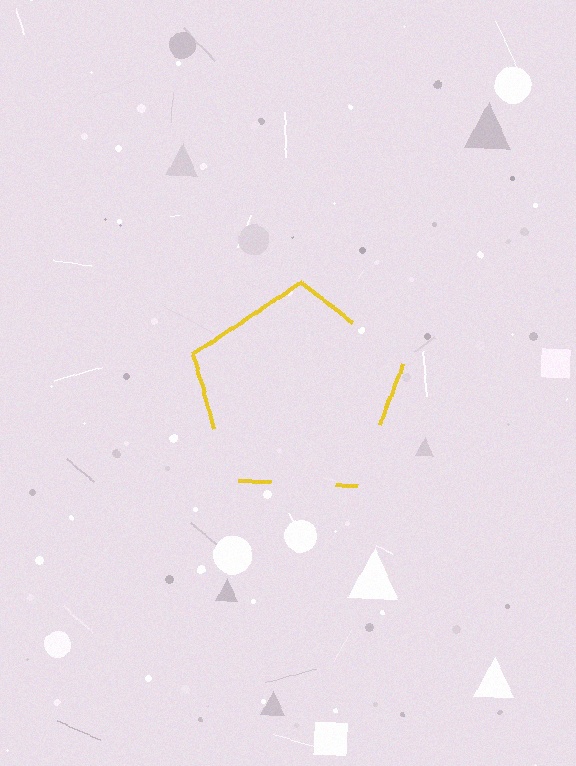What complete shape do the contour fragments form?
The contour fragments form a pentagon.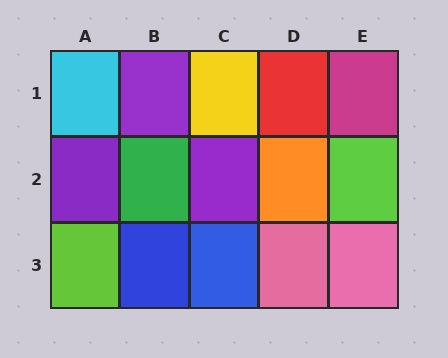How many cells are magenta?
1 cell is magenta.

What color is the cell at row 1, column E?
Magenta.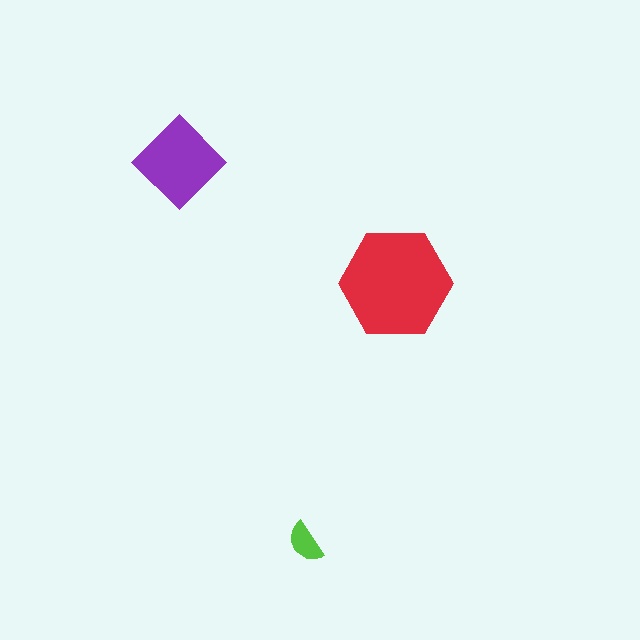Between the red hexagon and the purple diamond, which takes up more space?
The red hexagon.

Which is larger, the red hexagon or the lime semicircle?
The red hexagon.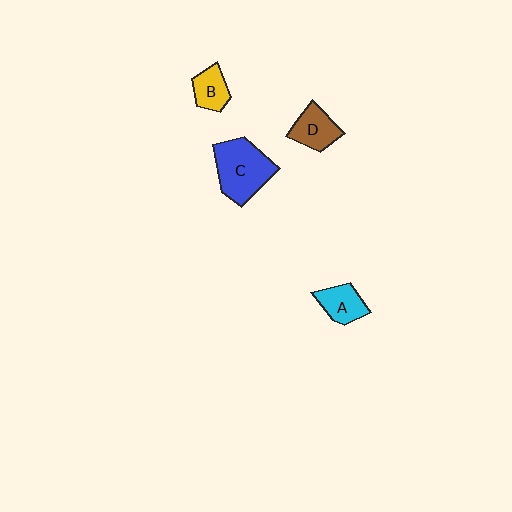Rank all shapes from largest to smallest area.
From largest to smallest: C (blue), D (brown), A (cyan), B (yellow).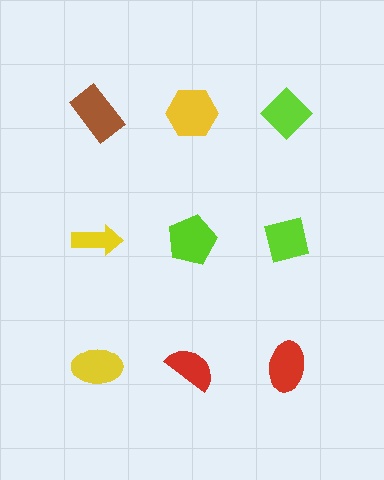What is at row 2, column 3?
A lime square.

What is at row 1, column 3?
A lime diamond.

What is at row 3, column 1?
A yellow ellipse.